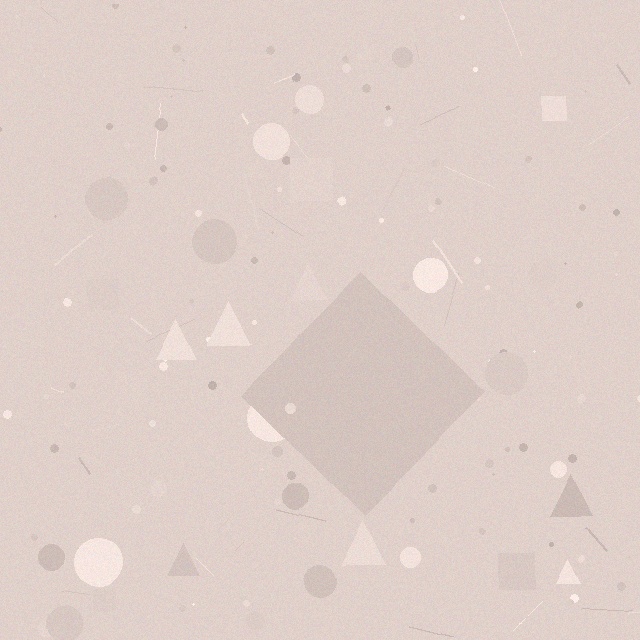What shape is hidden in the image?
A diamond is hidden in the image.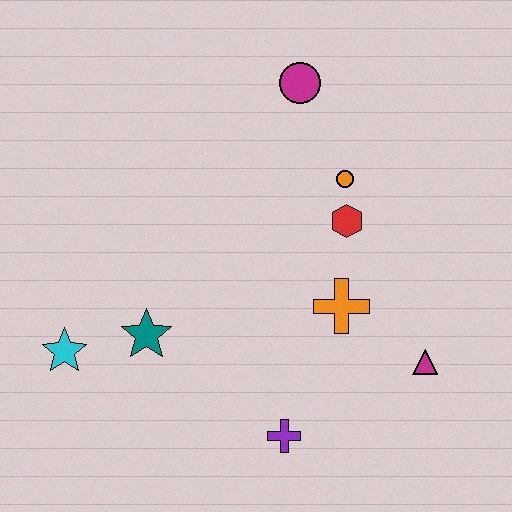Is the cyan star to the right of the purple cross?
No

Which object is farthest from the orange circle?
The cyan star is farthest from the orange circle.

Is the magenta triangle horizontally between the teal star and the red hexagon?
No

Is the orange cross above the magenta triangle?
Yes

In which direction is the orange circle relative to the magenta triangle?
The orange circle is above the magenta triangle.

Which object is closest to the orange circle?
The red hexagon is closest to the orange circle.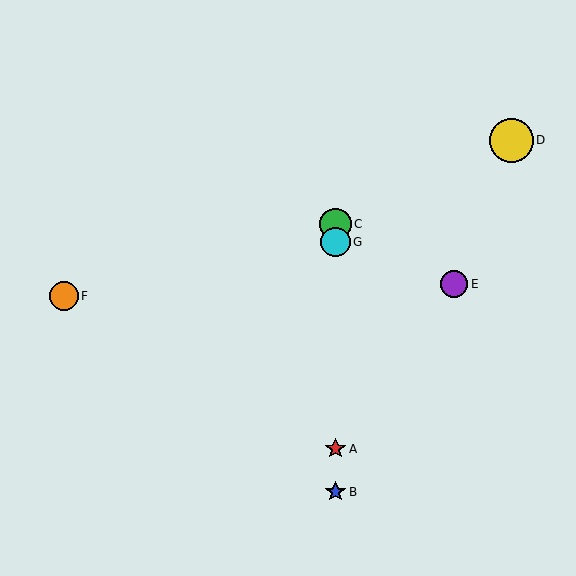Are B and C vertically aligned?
Yes, both are at x≈336.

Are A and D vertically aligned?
No, A is at x≈336 and D is at x≈511.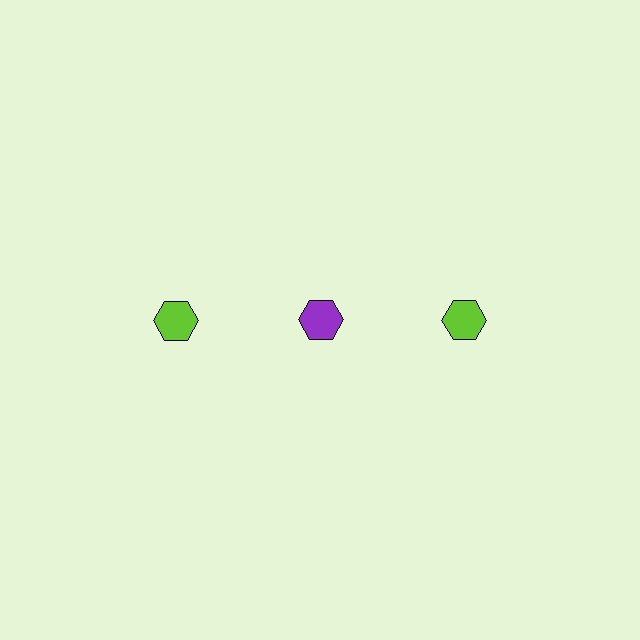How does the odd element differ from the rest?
It has a different color: purple instead of lime.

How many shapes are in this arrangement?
There are 3 shapes arranged in a grid pattern.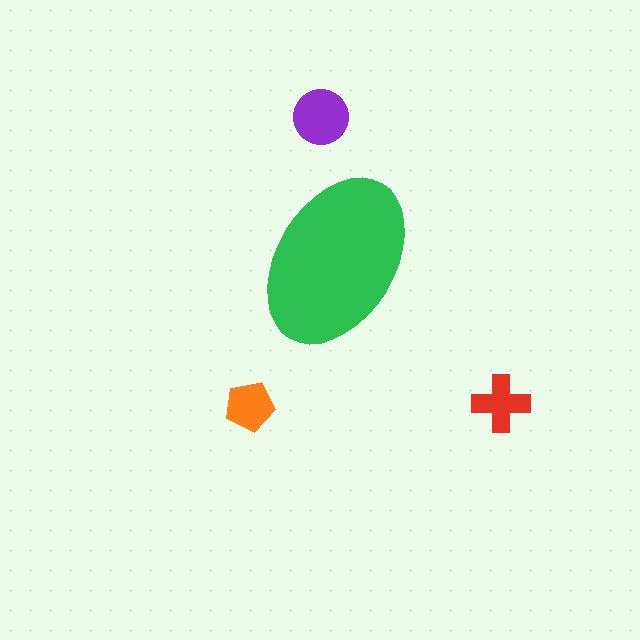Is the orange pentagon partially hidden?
No, the orange pentagon is fully visible.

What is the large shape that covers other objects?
A green ellipse.